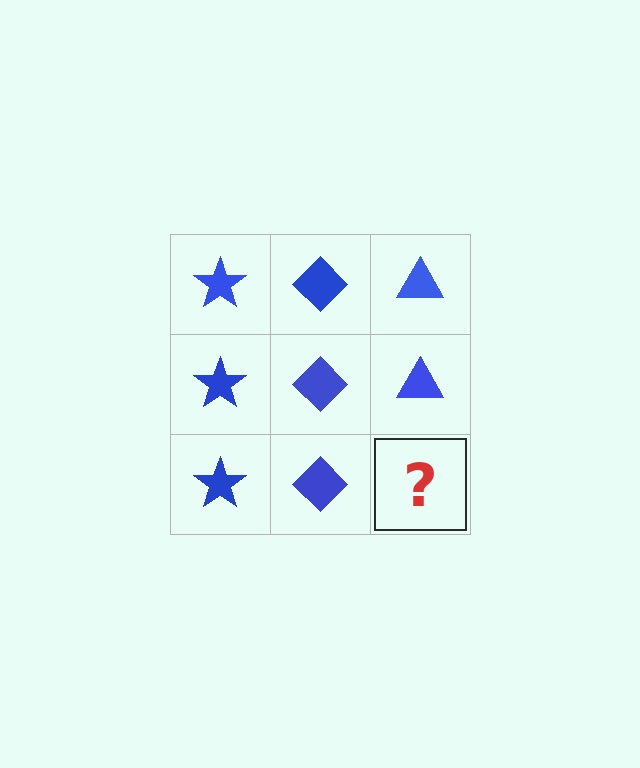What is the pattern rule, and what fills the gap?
The rule is that each column has a consistent shape. The gap should be filled with a blue triangle.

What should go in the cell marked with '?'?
The missing cell should contain a blue triangle.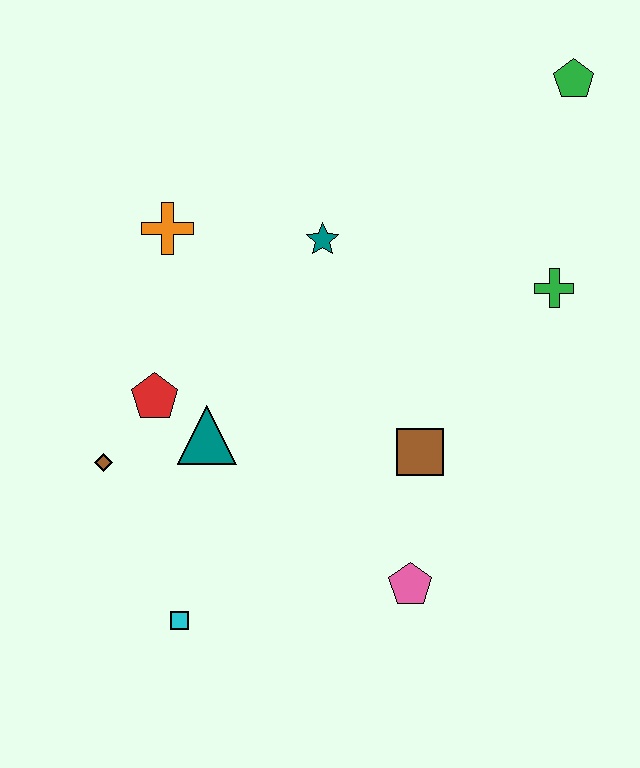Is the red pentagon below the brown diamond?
No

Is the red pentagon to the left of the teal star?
Yes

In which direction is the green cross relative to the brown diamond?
The green cross is to the right of the brown diamond.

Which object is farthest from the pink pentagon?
The green pentagon is farthest from the pink pentagon.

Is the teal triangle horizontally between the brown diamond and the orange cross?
No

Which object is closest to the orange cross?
The teal star is closest to the orange cross.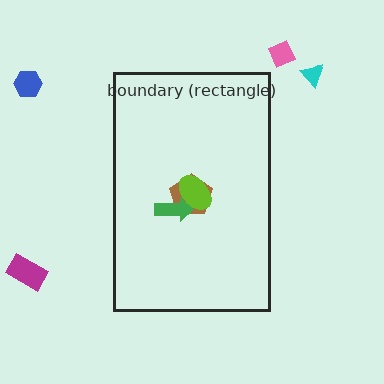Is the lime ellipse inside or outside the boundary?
Inside.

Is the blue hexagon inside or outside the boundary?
Outside.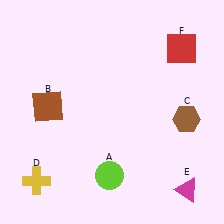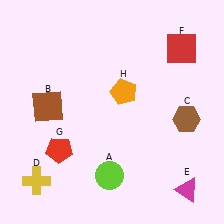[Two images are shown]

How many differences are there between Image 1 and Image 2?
There are 2 differences between the two images.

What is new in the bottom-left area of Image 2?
A red pentagon (G) was added in the bottom-left area of Image 2.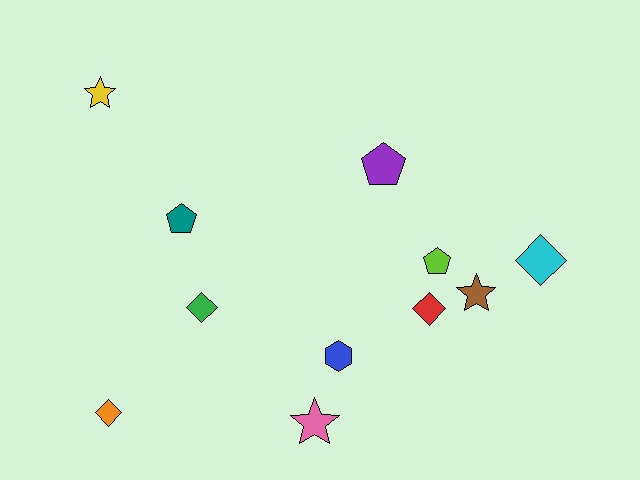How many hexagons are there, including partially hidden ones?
There is 1 hexagon.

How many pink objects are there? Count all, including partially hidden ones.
There is 1 pink object.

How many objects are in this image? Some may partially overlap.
There are 11 objects.